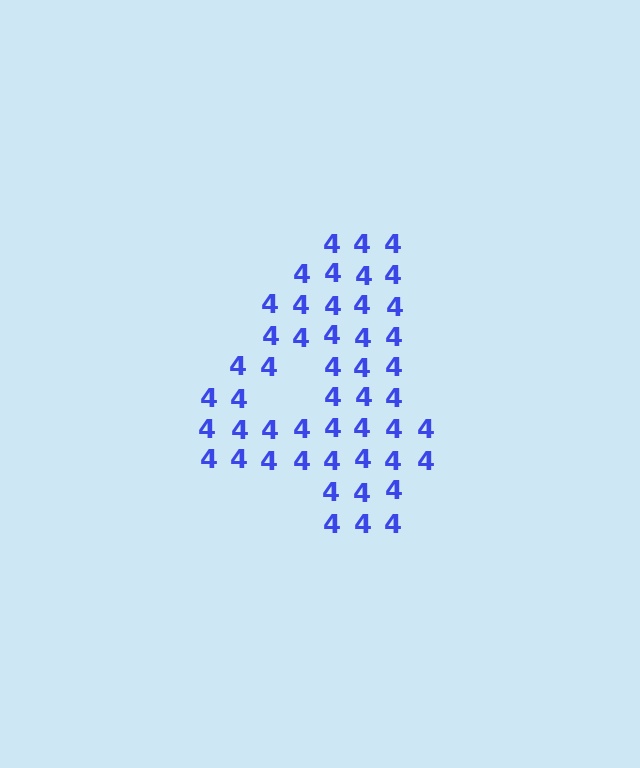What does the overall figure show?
The overall figure shows the digit 4.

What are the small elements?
The small elements are digit 4's.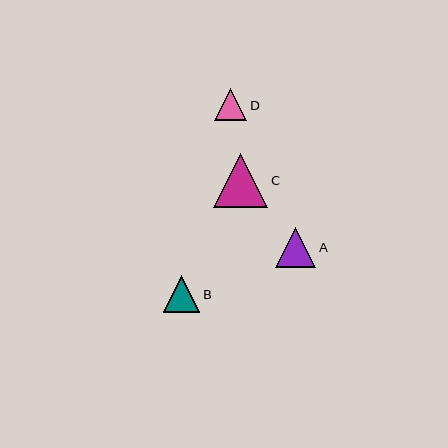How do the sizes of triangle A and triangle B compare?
Triangle A and triangle B are approximately the same size.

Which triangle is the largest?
Triangle C is the largest with a size of approximately 55 pixels.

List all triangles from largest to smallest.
From largest to smallest: C, A, B, D.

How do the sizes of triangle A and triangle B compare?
Triangle A and triangle B are approximately the same size.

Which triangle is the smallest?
Triangle D is the smallest with a size of approximately 32 pixels.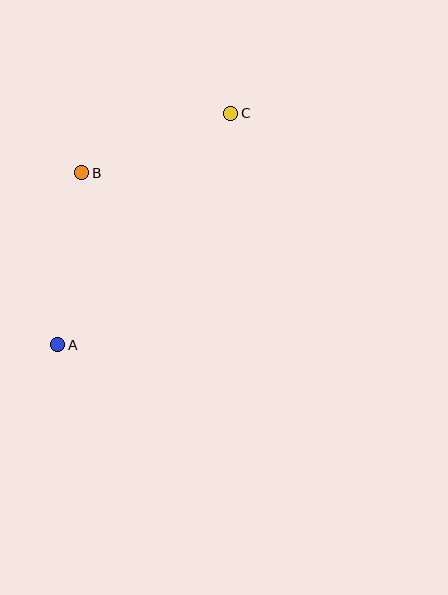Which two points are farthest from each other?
Points A and C are farthest from each other.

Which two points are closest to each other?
Points B and C are closest to each other.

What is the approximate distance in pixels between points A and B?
The distance between A and B is approximately 174 pixels.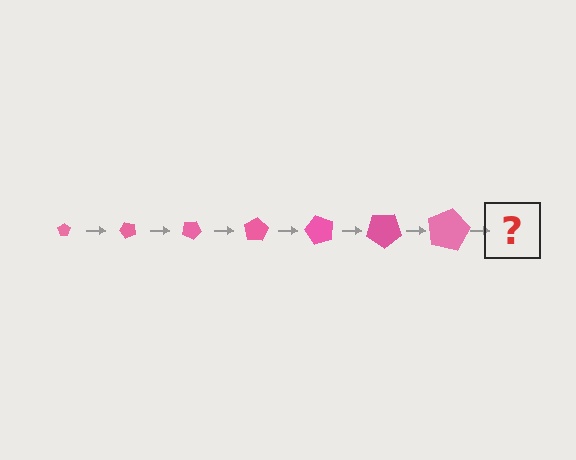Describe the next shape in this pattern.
It should be a pentagon, larger than the previous one and rotated 350 degrees from the start.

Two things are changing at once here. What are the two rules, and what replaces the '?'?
The two rules are that the pentagon grows larger each step and it rotates 50 degrees each step. The '?' should be a pentagon, larger than the previous one and rotated 350 degrees from the start.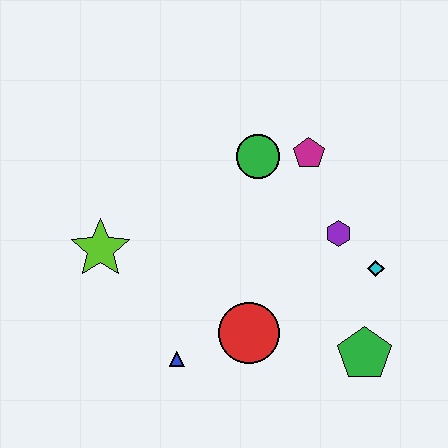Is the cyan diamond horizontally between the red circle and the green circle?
No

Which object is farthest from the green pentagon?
The lime star is farthest from the green pentagon.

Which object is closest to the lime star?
The blue triangle is closest to the lime star.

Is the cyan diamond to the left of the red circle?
No